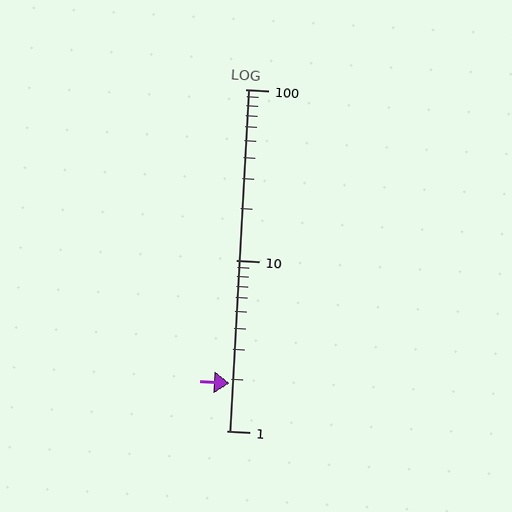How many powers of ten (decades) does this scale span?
The scale spans 2 decades, from 1 to 100.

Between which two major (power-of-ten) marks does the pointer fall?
The pointer is between 1 and 10.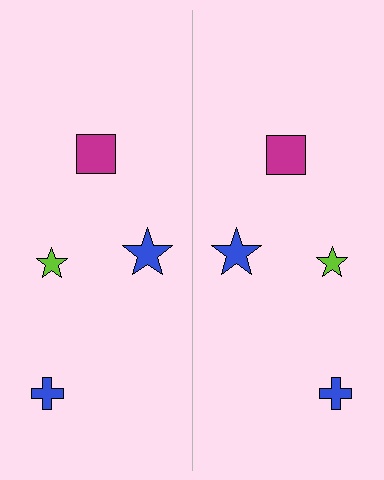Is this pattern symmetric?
Yes, this pattern has bilateral (reflection) symmetry.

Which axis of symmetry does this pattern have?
The pattern has a vertical axis of symmetry running through the center of the image.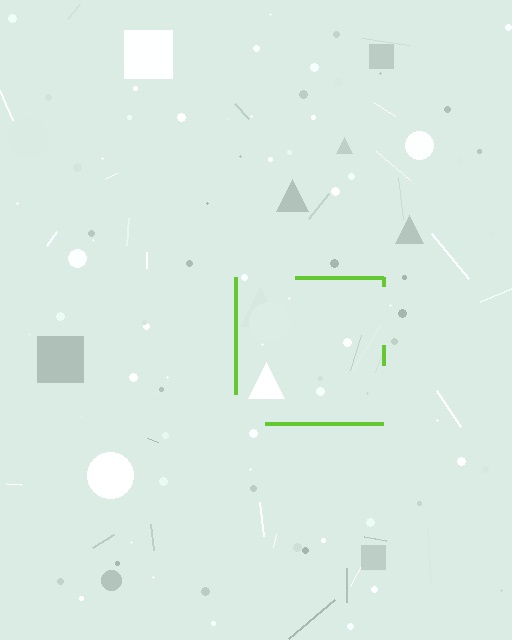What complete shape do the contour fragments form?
The contour fragments form a square.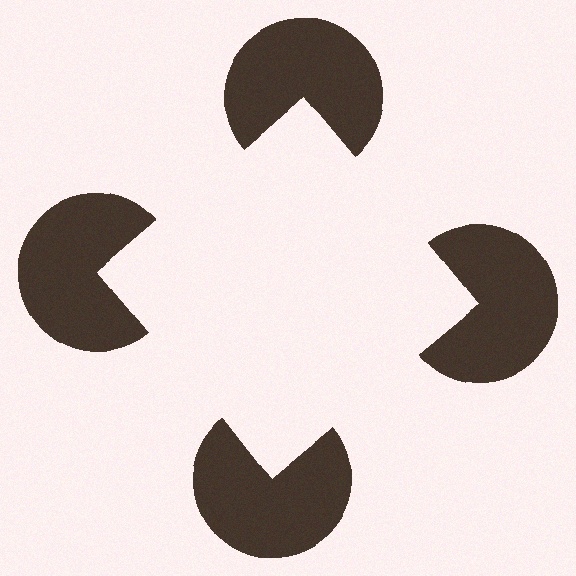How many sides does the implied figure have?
4 sides.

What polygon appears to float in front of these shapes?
An illusory square — its edges are inferred from the aligned wedge cuts in the pac-man discs, not physically drawn.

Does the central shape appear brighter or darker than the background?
It typically appears slightly brighter than the background, even though no actual brightness change is drawn.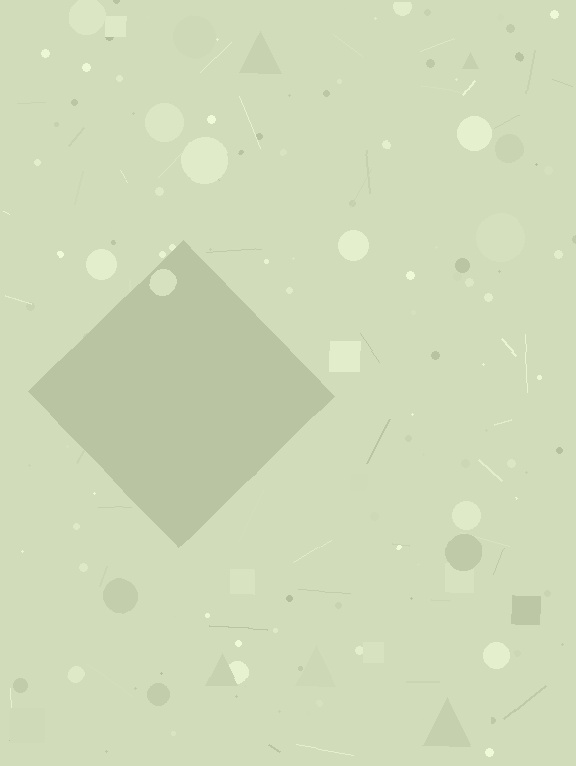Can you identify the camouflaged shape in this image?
The camouflaged shape is a diamond.